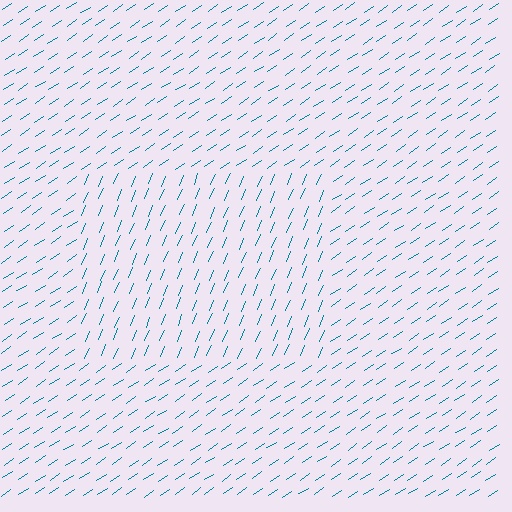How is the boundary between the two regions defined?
The boundary is defined purely by a change in line orientation (approximately 33 degrees difference). All lines are the same color and thickness.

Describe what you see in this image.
The image is filled with small teal line segments. A rectangle region in the image has lines oriented differently from the surrounding lines, creating a visible texture boundary.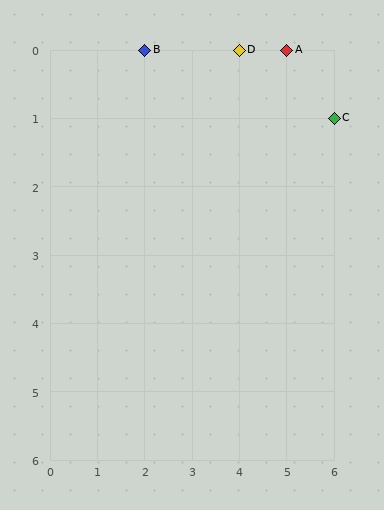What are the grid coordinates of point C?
Point C is at grid coordinates (6, 1).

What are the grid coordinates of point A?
Point A is at grid coordinates (5, 0).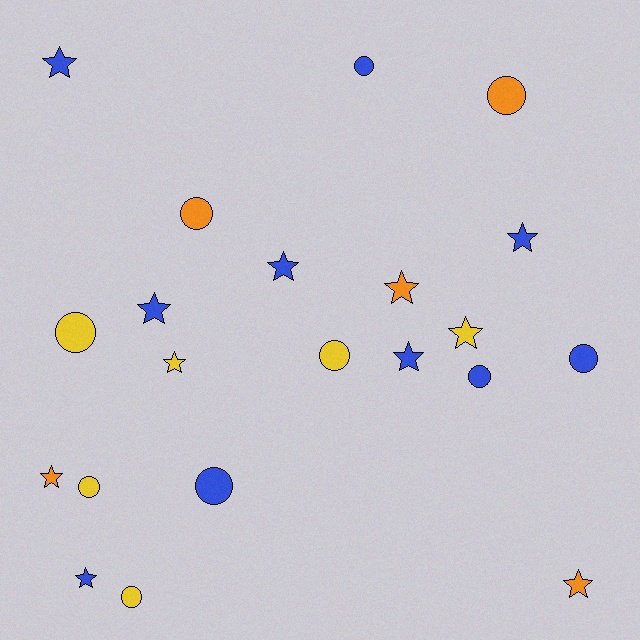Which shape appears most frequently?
Star, with 11 objects.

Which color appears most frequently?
Blue, with 10 objects.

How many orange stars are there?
There are 3 orange stars.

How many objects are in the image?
There are 21 objects.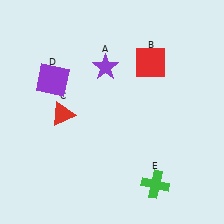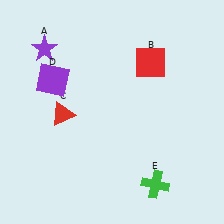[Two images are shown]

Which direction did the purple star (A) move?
The purple star (A) moved left.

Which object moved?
The purple star (A) moved left.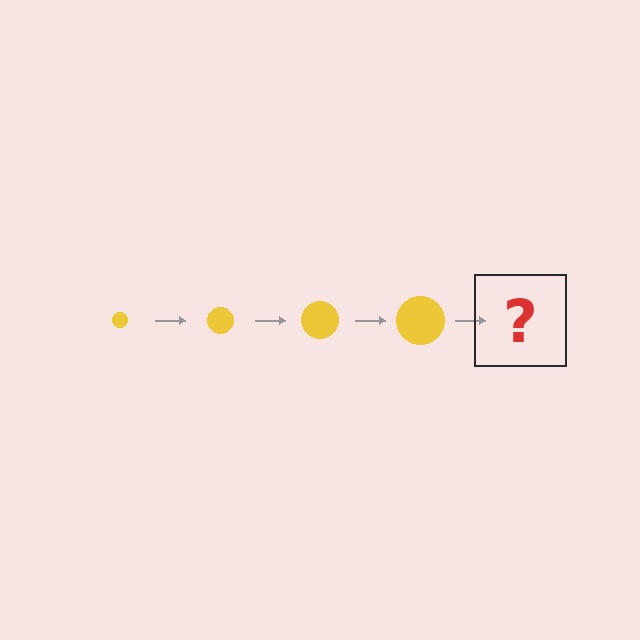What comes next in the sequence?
The next element should be a yellow circle, larger than the previous one.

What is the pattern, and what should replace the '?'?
The pattern is that the circle gets progressively larger each step. The '?' should be a yellow circle, larger than the previous one.